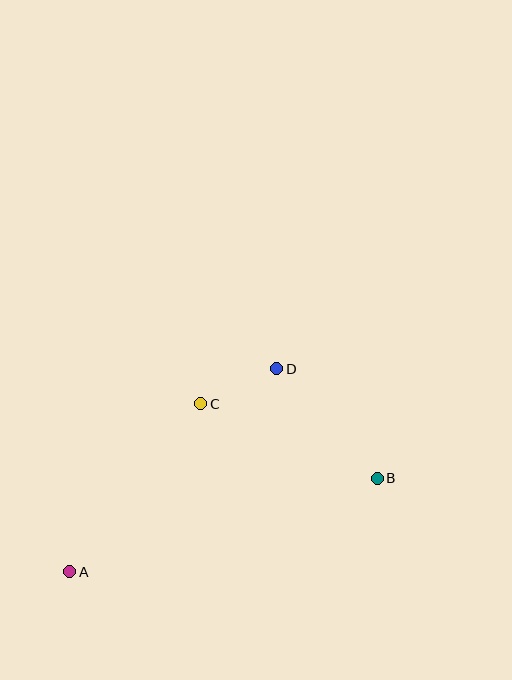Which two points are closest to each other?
Points C and D are closest to each other.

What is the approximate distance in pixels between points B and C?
The distance between B and C is approximately 192 pixels.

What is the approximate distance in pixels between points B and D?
The distance between B and D is approximately 149 pixels.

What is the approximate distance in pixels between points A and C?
The distance between A and C is approximately 213 pixels.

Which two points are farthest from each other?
Points A and B are farthest from each other.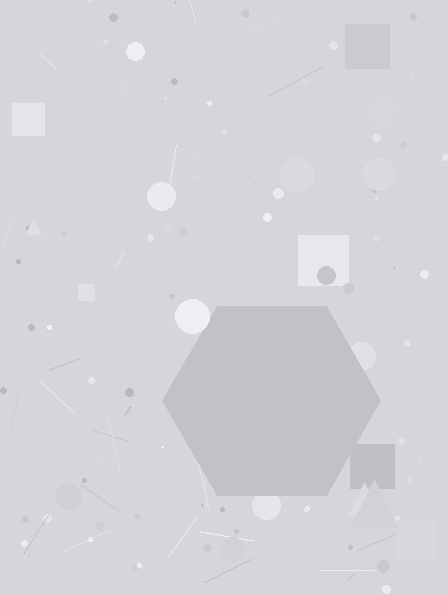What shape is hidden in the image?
A hexagon is hidden in the image.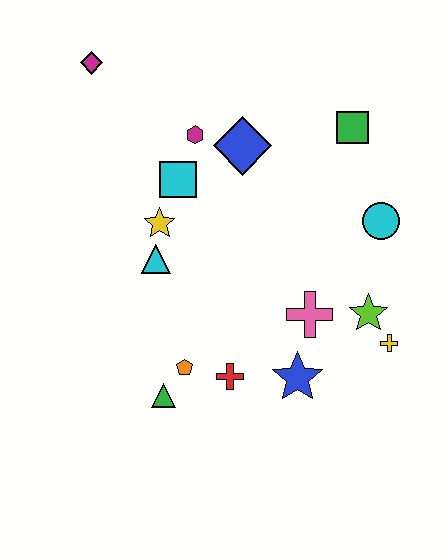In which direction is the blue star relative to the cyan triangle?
The blue star is to the right of the cyan triangle.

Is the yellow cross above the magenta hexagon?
No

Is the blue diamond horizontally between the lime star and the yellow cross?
No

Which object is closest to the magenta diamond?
The magenta hexagon is closest to the magenta diamond.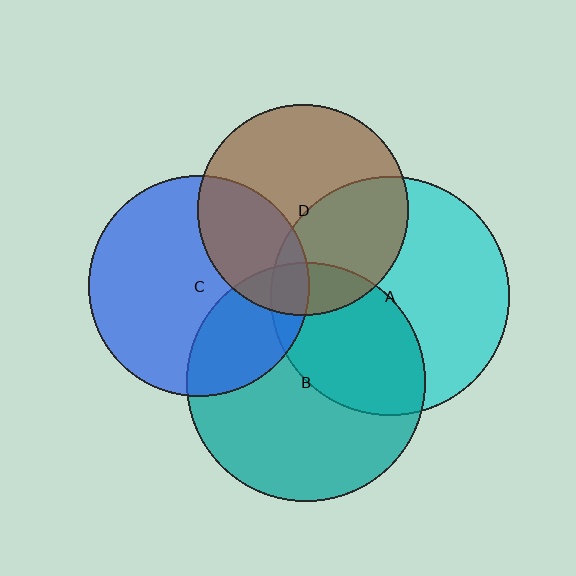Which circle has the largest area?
Circle B (teal).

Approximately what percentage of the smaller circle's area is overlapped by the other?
Approximately 40%.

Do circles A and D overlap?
Yes.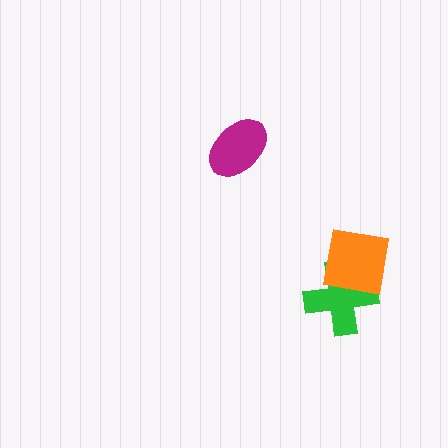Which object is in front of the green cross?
The orange square is in front of the green cross.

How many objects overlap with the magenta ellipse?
0 objects overlap with the magenta ellipse.